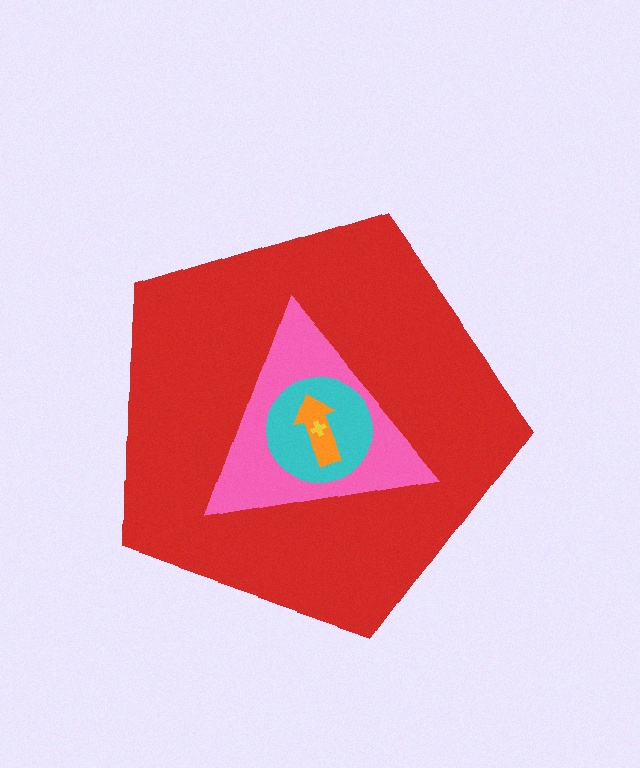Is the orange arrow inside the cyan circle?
Yes.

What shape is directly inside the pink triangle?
The cyan circle.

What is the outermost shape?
The red pentagon.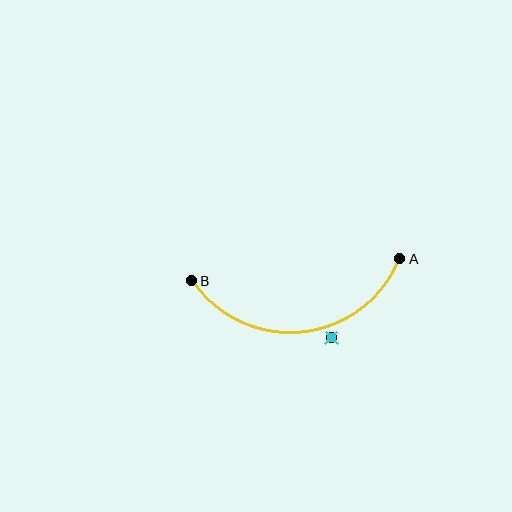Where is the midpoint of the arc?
The arc midpoint is the point on the curve farthest from the straight line joining A and B. It sits below that line.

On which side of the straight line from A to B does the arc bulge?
The arc bulges below the straight line connecting A and B.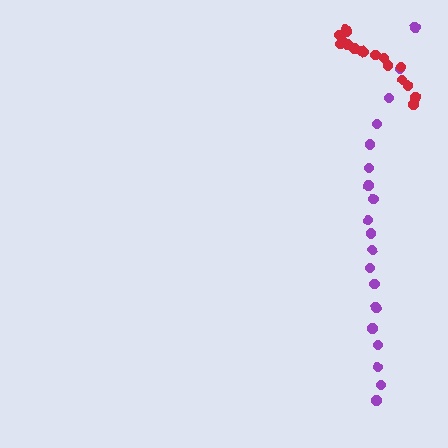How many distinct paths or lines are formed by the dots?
There are 2 distinct paths.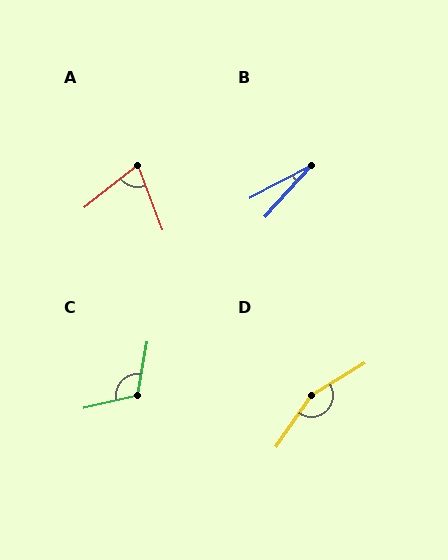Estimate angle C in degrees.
Approximately 113 degrees.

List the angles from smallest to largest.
B (20°), A (73°), C (113°), D (156°).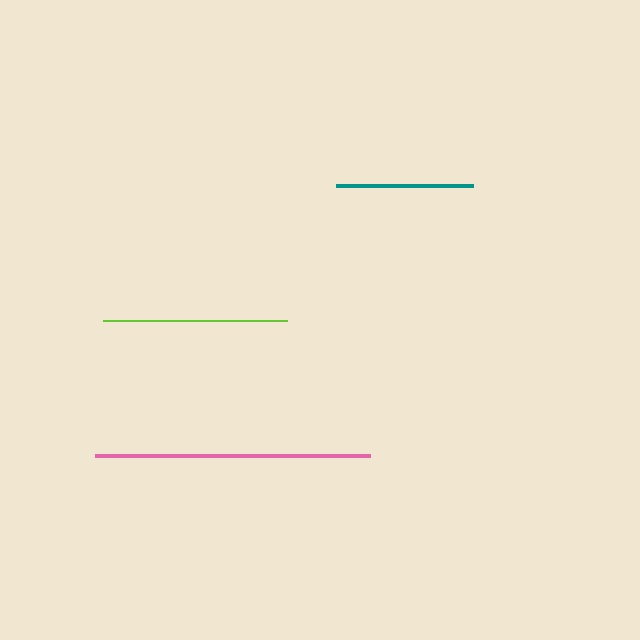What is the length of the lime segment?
The lime segment is approximately 184 pixels long.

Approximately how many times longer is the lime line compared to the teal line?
The lime line is approximately 1.3 times the length of the teal line.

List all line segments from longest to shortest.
From longest to shortest: pink, lime, teal.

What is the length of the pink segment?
The pink segment is approximately 275 pixels long.